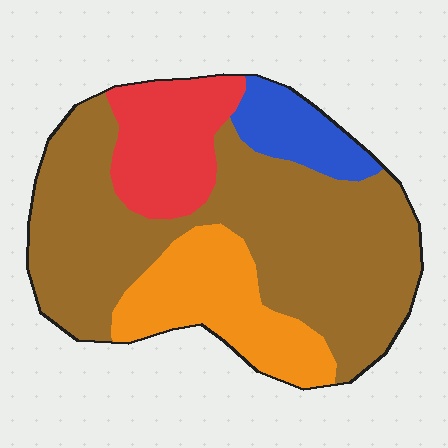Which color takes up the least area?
Blue, at roughly 10%.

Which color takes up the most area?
Brown, at roughly 55%.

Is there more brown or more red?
Brown.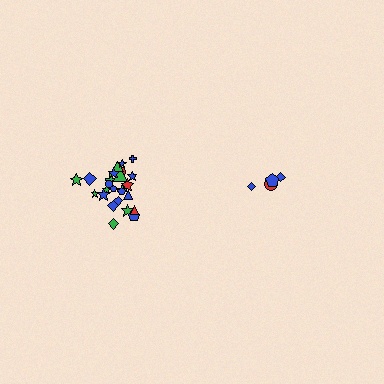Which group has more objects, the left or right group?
The left group.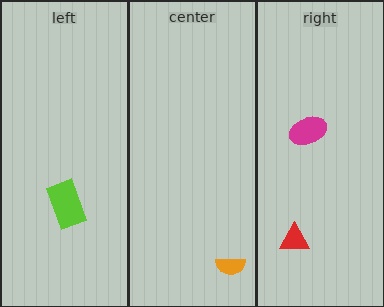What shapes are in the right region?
The red triangle, the magenta ellipse.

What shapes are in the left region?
The lime rectangle.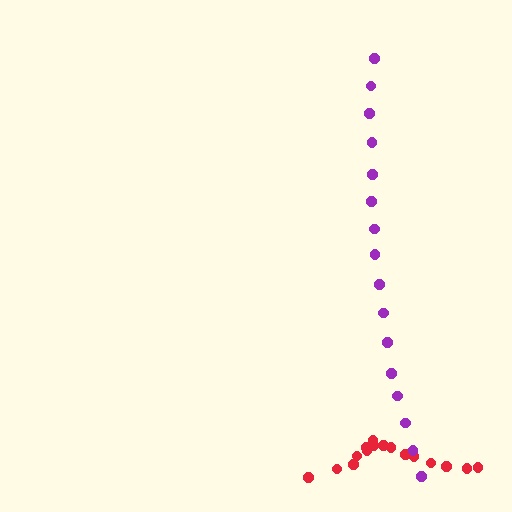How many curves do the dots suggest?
There are 2 distinct paths.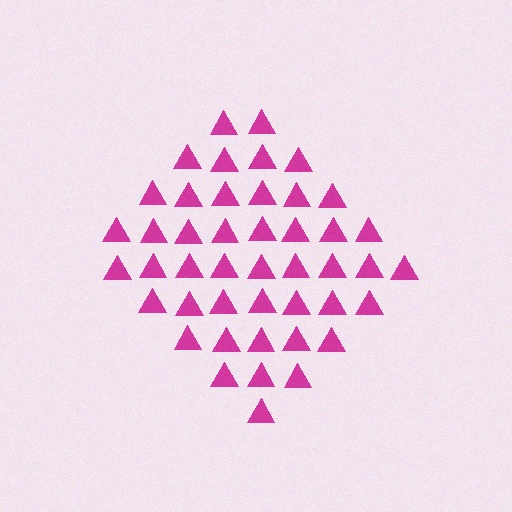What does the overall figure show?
The overall figure shows a diamond.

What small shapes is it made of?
It is made of small triangles.